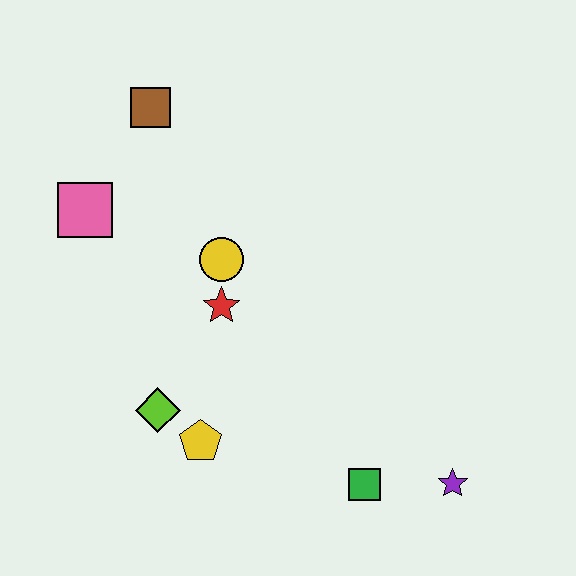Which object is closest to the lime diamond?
The yellow pentagon is closest to the lime diamond.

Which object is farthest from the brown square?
The purple star is farthest from the brown square.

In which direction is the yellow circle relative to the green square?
The yellow circle is above the green square.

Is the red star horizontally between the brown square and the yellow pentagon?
No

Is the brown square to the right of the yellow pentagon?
No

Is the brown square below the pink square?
No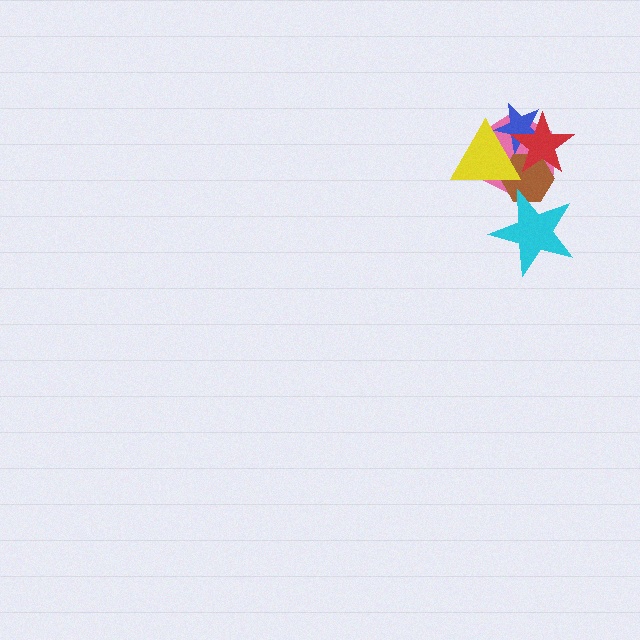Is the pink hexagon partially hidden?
Yes, it is partially covered by another shape.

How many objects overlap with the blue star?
3 objects overlap with the blue star.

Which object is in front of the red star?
The yellow triangle is in front of the red star.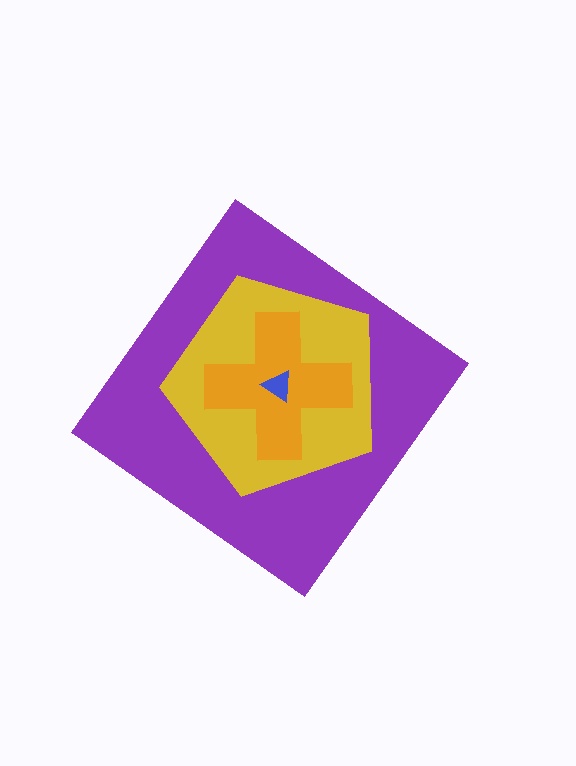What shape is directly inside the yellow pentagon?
The orange cross.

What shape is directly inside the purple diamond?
The yellow pentagon.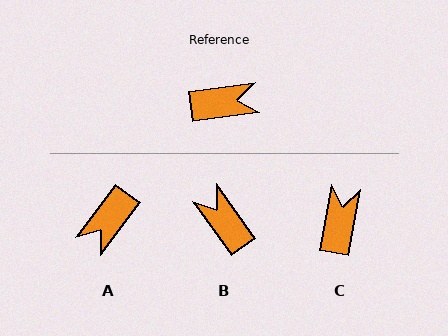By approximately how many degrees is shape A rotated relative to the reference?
Approximately 134 degrees clockwise.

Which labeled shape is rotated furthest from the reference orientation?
A, about 134 degrees away.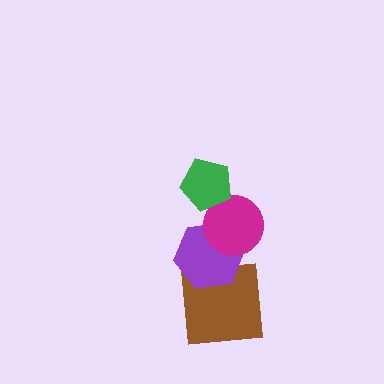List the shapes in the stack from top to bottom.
From top to bottom: the green pentagon, the magenta circle, the purple hexagon, the brown square.